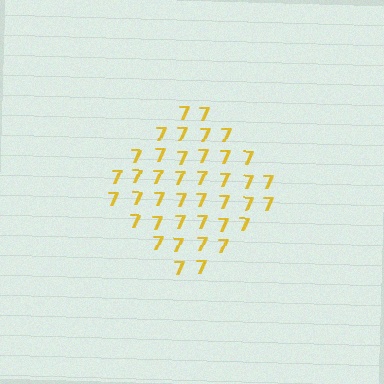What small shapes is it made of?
It is made of small digit 7's.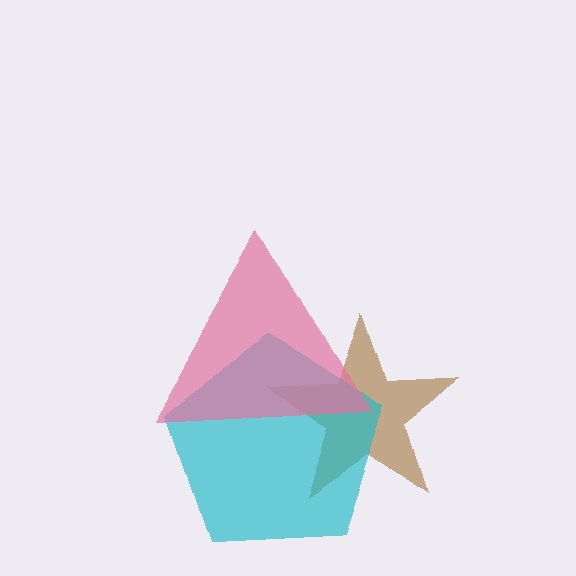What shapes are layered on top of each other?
The layered shapes are: a brown star, a cyan pentagon, a pink triangle.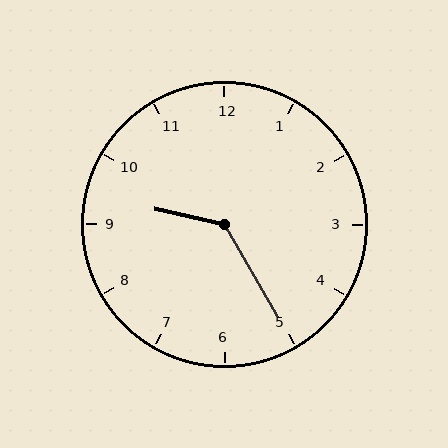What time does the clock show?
9:25.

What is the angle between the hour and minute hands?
Approximately 132 degrees.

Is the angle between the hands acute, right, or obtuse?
It is obtuse.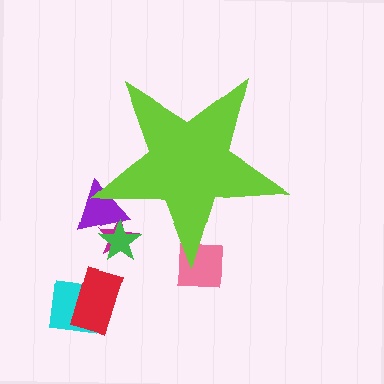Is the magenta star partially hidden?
Yes, the magenta star is partially hidden behind the lime star.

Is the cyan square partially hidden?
No, the cyan square is fully visible.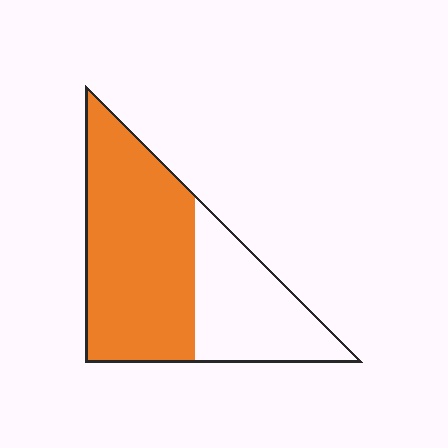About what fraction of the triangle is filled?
About five eighths (5/8).